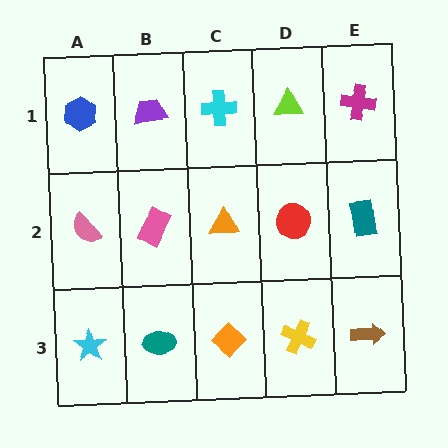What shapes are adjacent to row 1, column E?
A teal rectangle (row 2, column E), a lime triangle (row 1, column D).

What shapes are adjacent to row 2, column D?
A lime triangle (row 1, column D), a yellow cross (row 3, column D), an orange triangle (row 2, column C), a teal rectangle (row 2, column E).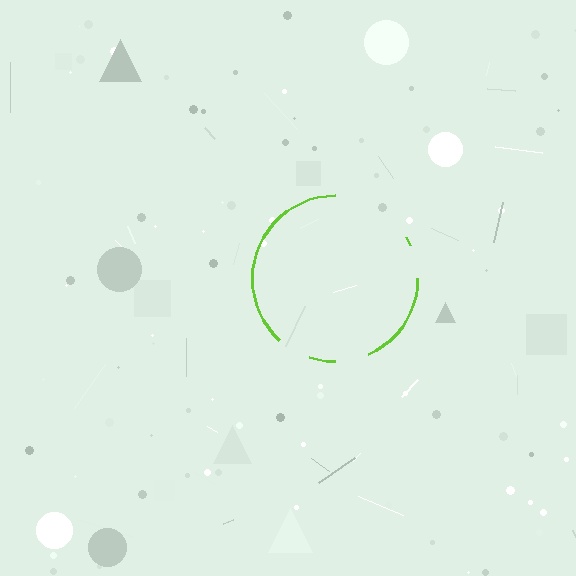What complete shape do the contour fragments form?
The contour fragments form a circle.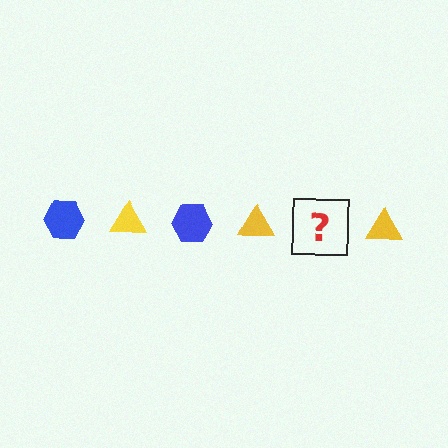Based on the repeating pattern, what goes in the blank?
The blank should be a blue hexagon.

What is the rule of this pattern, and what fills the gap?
The rule is that the pattern alternates between blue hexagon and yellow triangle. The gap should be filled with a blue hexagon.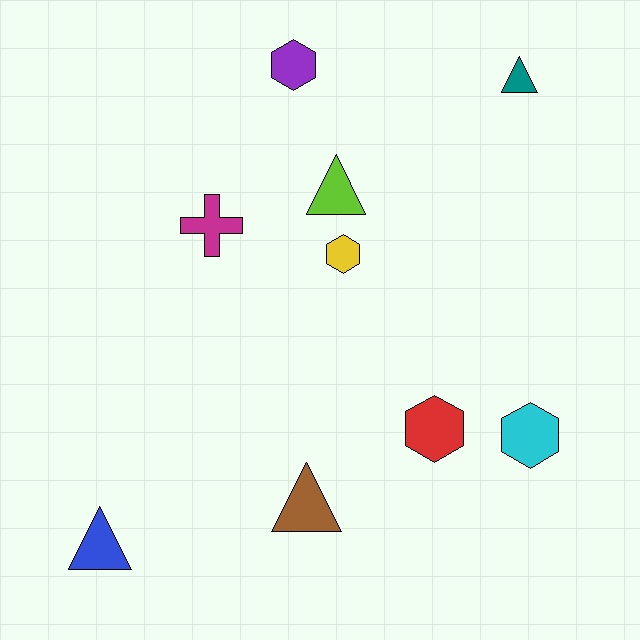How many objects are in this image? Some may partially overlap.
There are 9 objects.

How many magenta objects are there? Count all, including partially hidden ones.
There is 1 magenta object.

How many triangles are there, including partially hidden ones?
There are 4 triangles.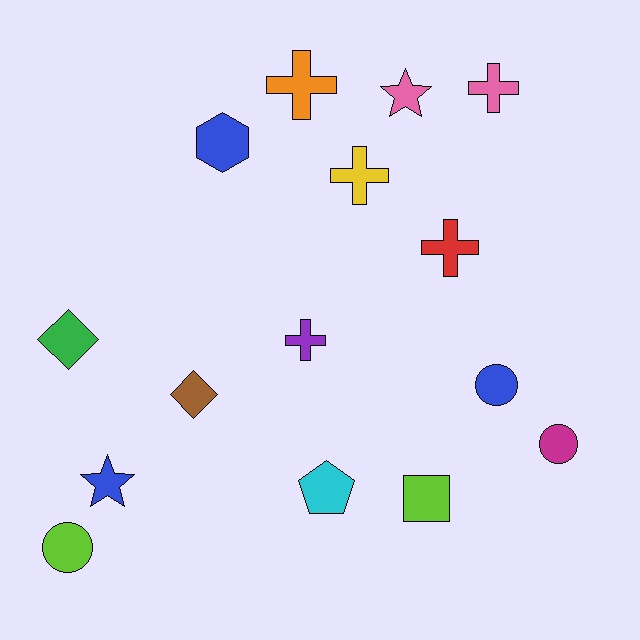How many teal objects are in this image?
There are no teal objects.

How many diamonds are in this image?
There are 2 diamonds.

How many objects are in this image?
There are 15 objects.